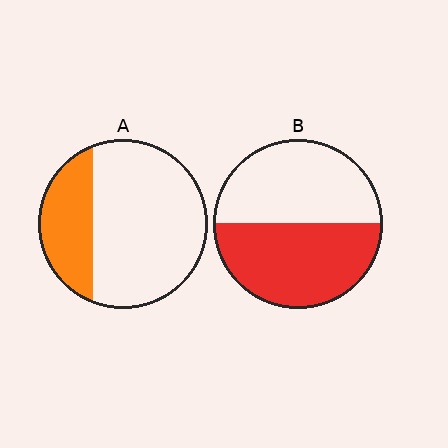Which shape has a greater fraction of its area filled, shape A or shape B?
Shape B.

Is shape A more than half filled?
No.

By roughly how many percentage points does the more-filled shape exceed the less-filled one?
By roughly 25 percentage points (B over A).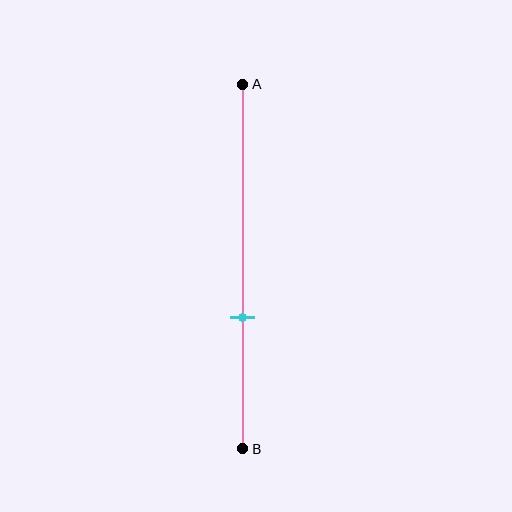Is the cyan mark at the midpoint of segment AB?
No, the mark is at about 65% from A, not at the 50% midpoint.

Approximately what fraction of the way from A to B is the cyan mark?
The cyan mark is approximately 65% of the way from A to B.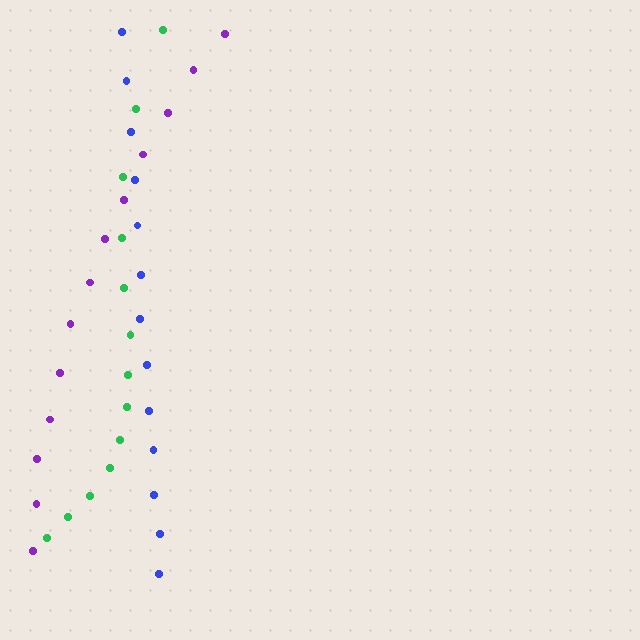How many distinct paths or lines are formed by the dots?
There are 3 distinct paths.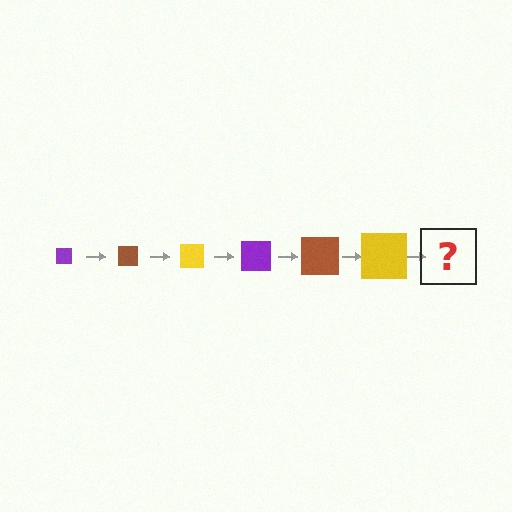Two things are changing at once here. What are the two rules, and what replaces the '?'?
The two rules are that the square grows larger each step and the color cycles through purple, brown, and yellow. The '?' should be a purple square, larger than the previous one.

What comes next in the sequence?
The next element should be a purple square, larger than the previous one.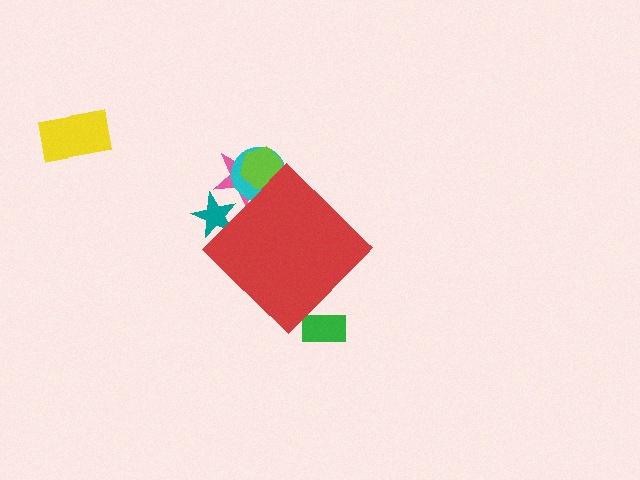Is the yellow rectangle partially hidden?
No, the yellow rectangle is fully visible.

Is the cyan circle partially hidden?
Yes, the cyan circle is partially hidden behind the red diamond.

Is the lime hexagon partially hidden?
Yes, the lime hexagon is partially hidden behind the red diamond.